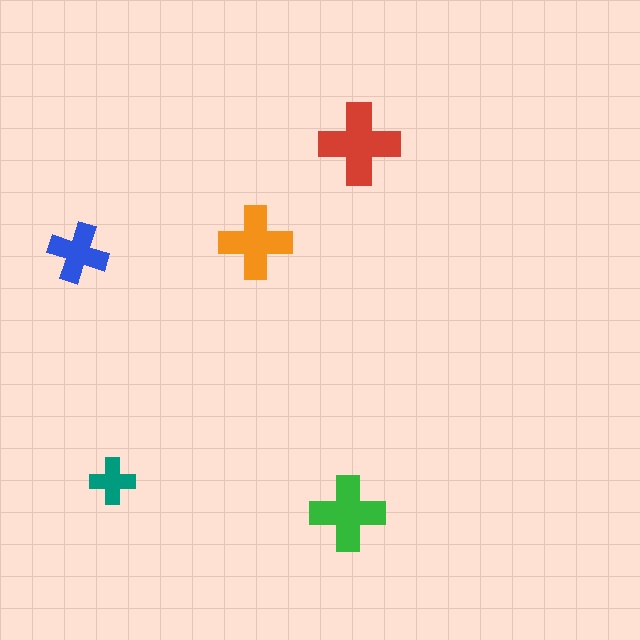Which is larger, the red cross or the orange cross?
The red one.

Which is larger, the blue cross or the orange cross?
The orange one.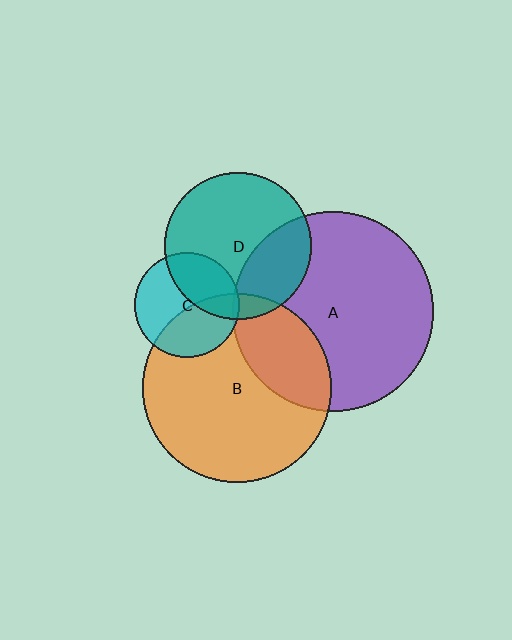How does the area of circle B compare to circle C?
Approximately 3.3 times.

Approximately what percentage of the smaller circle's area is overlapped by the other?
Approximately 5%.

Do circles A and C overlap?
Yes.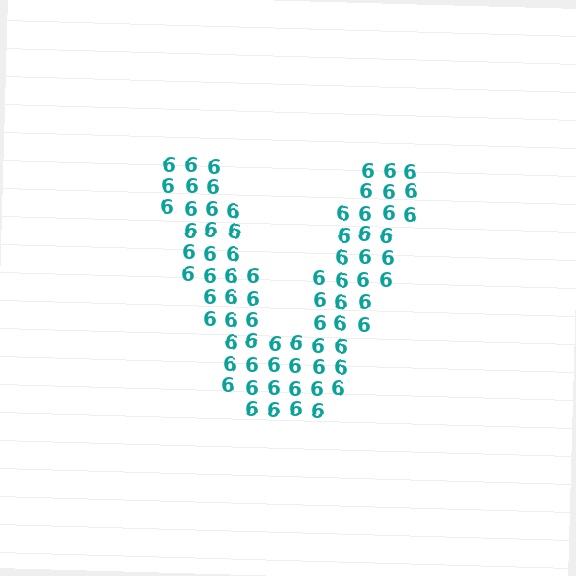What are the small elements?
The small elements are digit 6's.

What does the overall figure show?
The overall figure shows the letter V.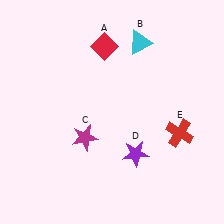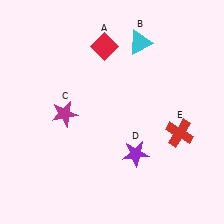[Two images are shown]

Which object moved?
The magenta star (C) moved up.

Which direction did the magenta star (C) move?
The magenta star (C) moved up.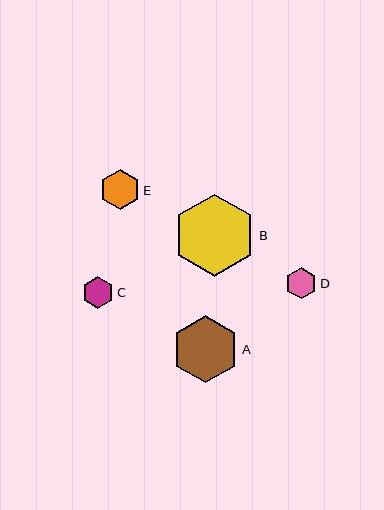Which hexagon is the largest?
Hexagon B is the largest with a size of approximately 82 pixels.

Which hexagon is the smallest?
Hexagon D is the smallest with a size of approximately 32 pixels.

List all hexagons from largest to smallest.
From largest to smallest: B, A, E, C, D.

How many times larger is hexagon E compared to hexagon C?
Hexagon E is approximately 1.3 times the size of hexagon C.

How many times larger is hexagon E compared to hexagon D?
Hexagon E is approximately 1.3 times the size of hexagon D.